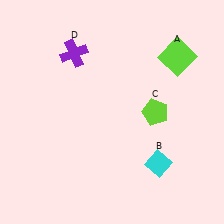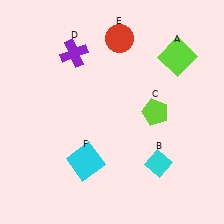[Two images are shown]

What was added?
A red circle (E), a cyan square (F) were added in Image 2.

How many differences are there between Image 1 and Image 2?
There are 2 differences between the two images.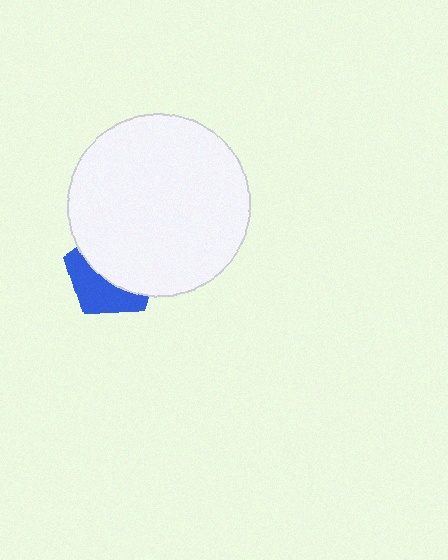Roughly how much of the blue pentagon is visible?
A small part of it is visible (roughly 41%).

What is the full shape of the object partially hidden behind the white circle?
The partially hidden object is a blue pentagon.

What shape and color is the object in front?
The object in front is a white circle.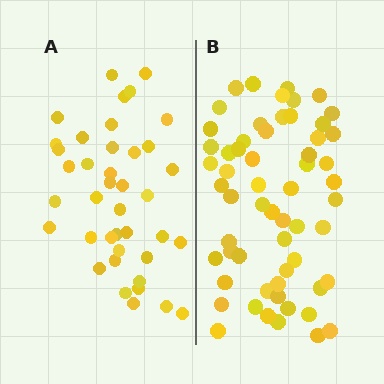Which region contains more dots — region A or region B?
Region B (the right region) has more dots.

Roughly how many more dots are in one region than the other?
Region B has approximately 20 more dots than region A.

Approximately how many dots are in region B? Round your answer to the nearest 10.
About 60 dots. (The exact count is 59, which rounds to 60.)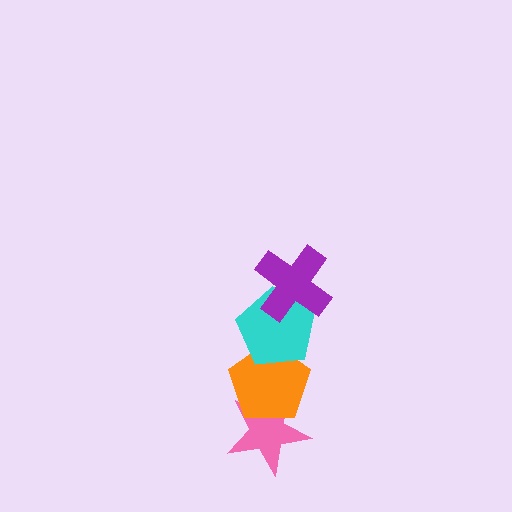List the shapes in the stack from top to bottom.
From top to bottom: the purple cross, the cyan pentagon, the orange pentagon, the pink star.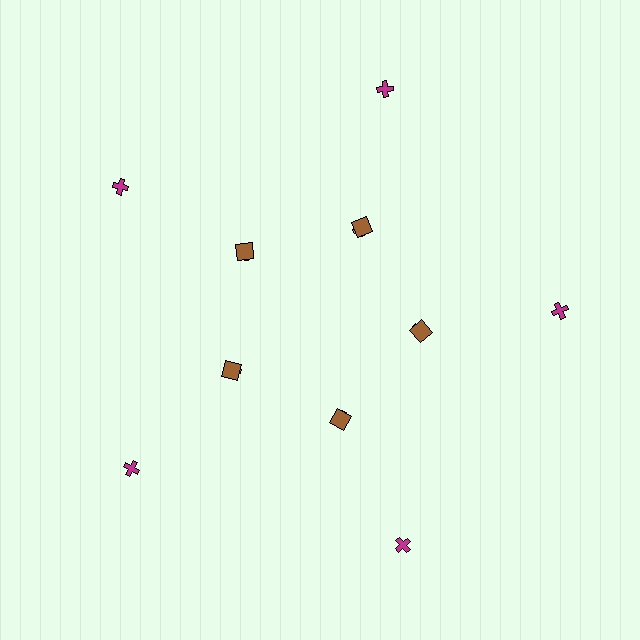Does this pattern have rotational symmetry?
Yes, this pattern has 5-fold rotational symmetry. It looks the same after rotating 72 degrees around the center.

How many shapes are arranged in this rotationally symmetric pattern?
There are 15 shapes, arranged in 5 groups of 3.